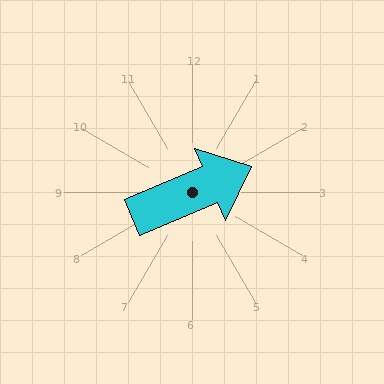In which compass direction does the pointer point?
Northeast.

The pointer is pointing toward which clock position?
Roughly 2 o'clock.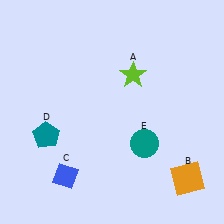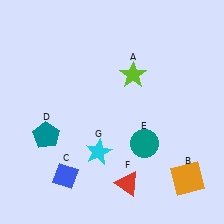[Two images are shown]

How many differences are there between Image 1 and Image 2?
There are 2 differences between the two images.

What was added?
A red triangle (F), a cyan star (G) were added in Image 2.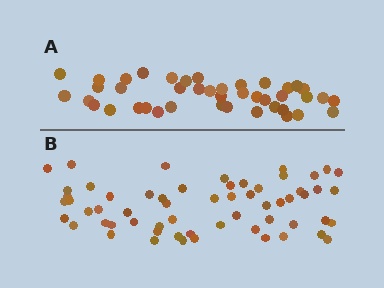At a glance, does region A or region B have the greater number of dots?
Region B (the bottom region) has more dots.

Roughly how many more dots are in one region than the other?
Region B has approximately 20 more dots than region A.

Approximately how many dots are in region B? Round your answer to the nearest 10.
About 60 dots.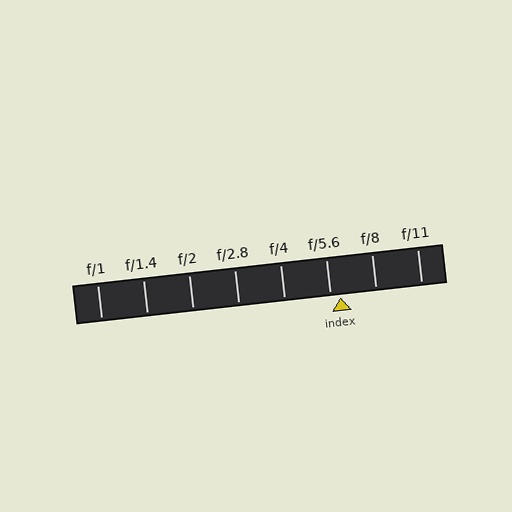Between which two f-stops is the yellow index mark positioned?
The index mark is between f/5.6 and f/8.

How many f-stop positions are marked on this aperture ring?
There are 8 f-stop positions marked.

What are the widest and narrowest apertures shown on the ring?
The widest aperture shown is f/1 and the narrowest is f/11.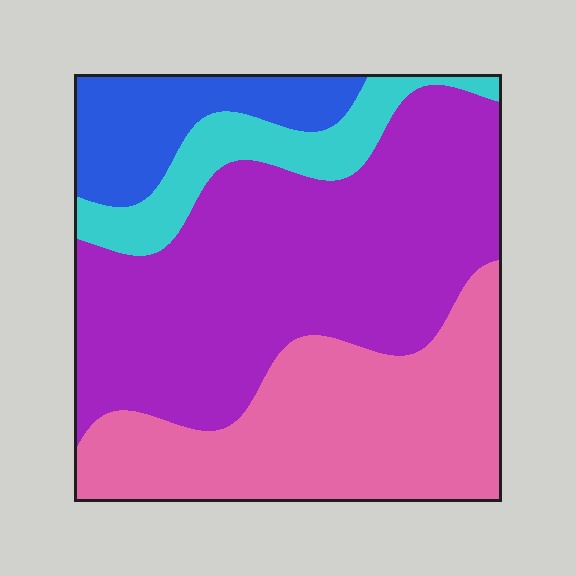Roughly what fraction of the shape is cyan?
Cyan covers 11% of the shape.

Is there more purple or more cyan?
Purple.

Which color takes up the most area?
Purple, at roughly 45%.